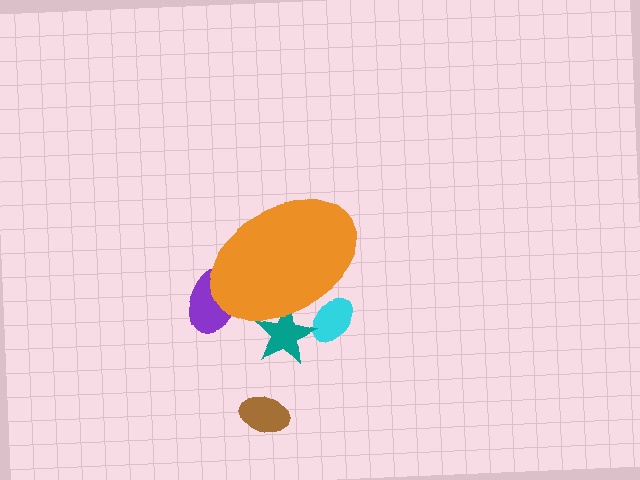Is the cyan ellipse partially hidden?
Yes, the cyan ellipse is partially hidden behind the orange ellipse.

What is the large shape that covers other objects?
An orange ellipse.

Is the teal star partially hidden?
Yes, the teal star is partially hidden behind the orange ellipse.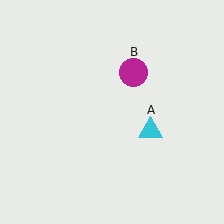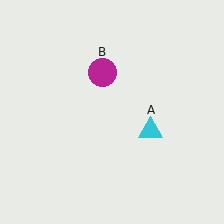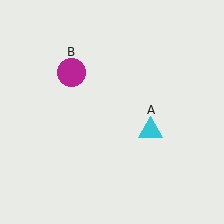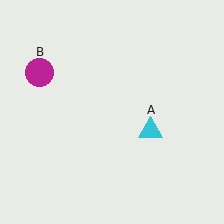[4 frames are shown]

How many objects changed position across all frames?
1 object changed position: magenta circle (object B).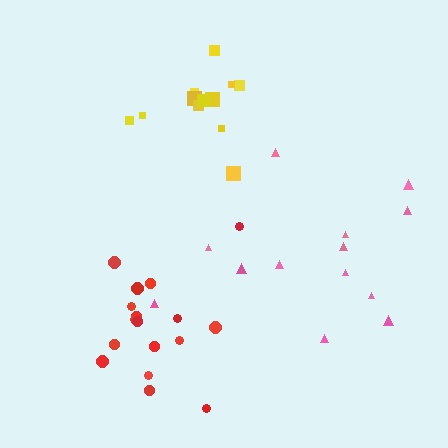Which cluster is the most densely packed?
Red.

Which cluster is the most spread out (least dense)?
Pink.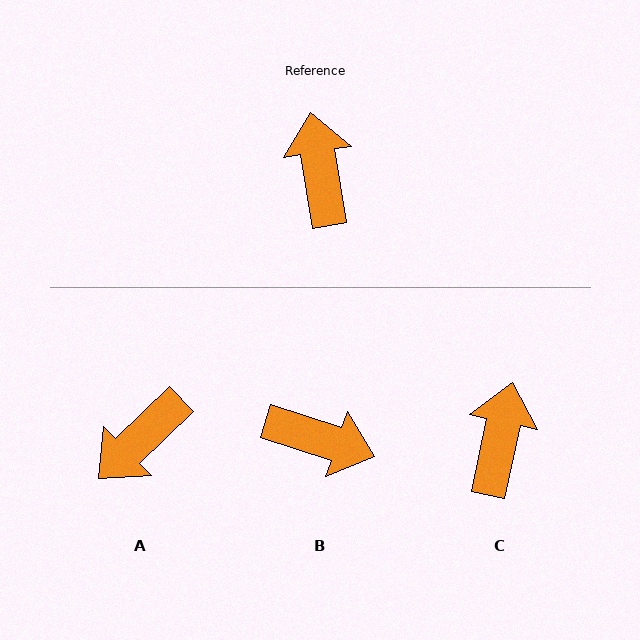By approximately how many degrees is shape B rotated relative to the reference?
Approximately 118 degrees clockwise.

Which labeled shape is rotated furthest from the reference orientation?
A, about 125 degrees away.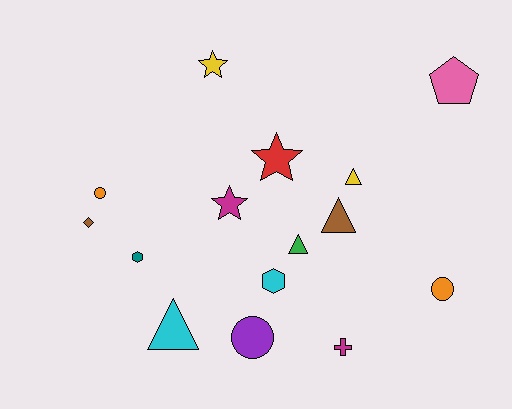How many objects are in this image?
There are 15 objects.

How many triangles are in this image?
There are 4 triangles.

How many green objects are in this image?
There is 1 green object.